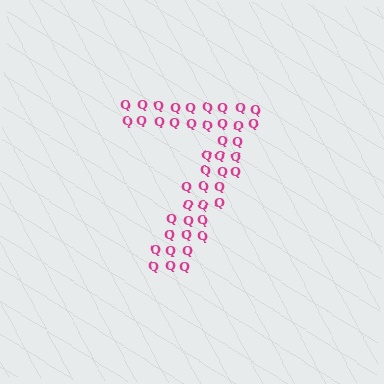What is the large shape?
The large shape is the digit 7.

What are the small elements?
The small elements are letter Q's.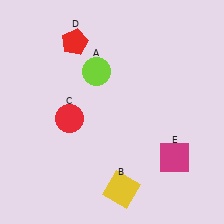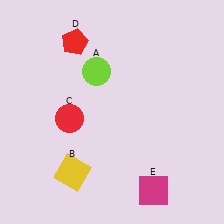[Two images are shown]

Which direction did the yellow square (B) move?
The yellow square (B) moved left.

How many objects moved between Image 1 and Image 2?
2 objects moved between the two images.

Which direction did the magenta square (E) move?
The magenta square (E) moved down.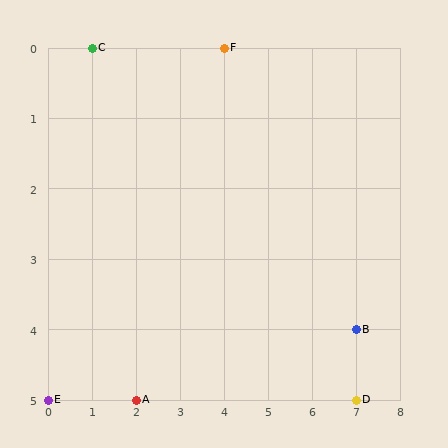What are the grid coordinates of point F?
Point F is at grid coordinates (4, 0).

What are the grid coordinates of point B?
Point B is at grid coordinates (7, 4).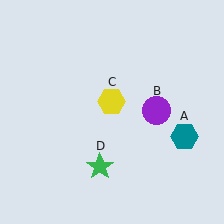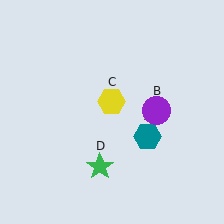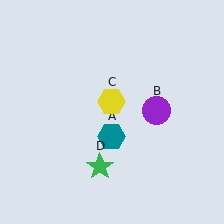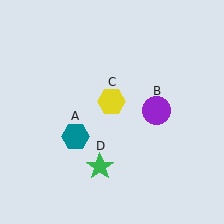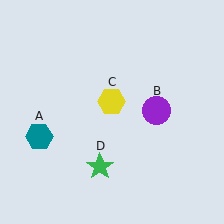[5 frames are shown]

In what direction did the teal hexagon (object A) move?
The teal hexagon (object A) moved left.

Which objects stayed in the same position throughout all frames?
Purple circle (object B) and yellow hexagon (object C) and green star (object D) remained stationary.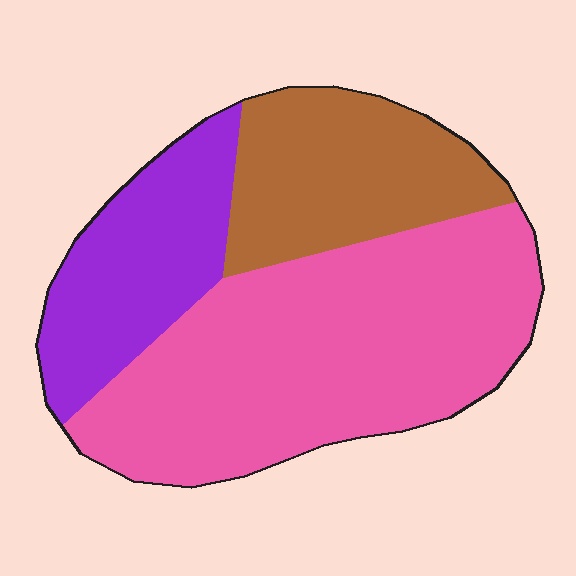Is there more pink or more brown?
Pink.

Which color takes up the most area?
Pink, at roughly 55%.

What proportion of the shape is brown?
Brown takes up about one quarter (1/4) of the shape.